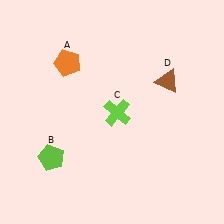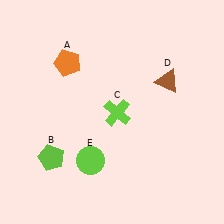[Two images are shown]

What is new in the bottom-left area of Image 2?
A lime circle (E) was added in the bottom-left area of Image 2.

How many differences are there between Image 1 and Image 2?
There is 1 difference between the two images.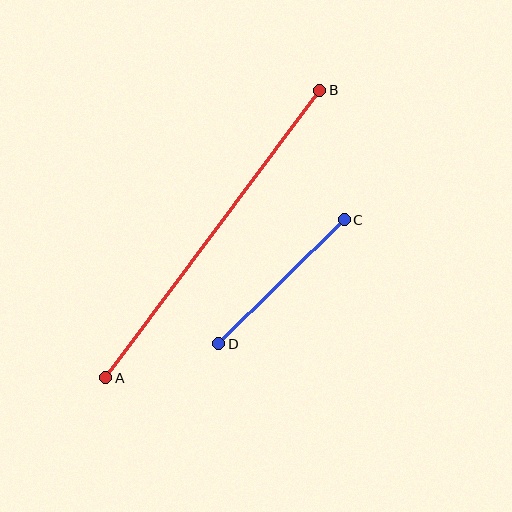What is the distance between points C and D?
The distance is approximately 176 pixels.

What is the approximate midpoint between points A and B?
The midpoint is at approximately (213, 234) pixels.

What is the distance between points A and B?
The distance is approximately 358 pixels.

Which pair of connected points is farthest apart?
Points A and B are farthest apart.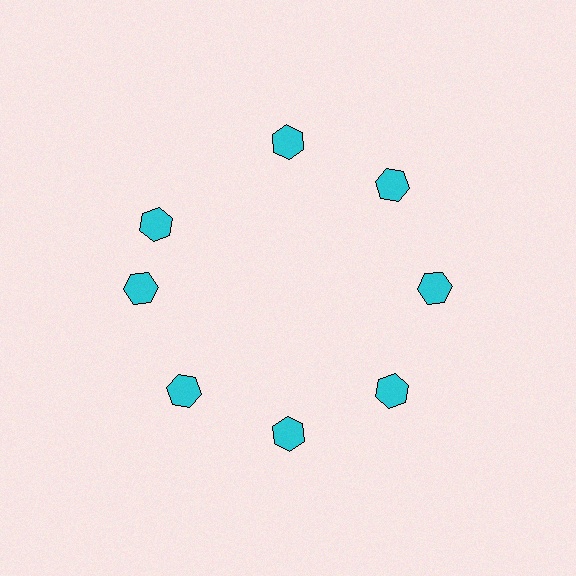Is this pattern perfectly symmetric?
No. The 8 cyan hexagons are arranged in a ring, but one element near the 10 o'clock position is rotated out of alignment along the ring, breaking the 8-fold rotational symmetry.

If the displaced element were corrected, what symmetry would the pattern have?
It would have 8-fold rotational symmetry — the pattern would map onto itself every 45 degrees.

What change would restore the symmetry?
The symmetry would be restored by rotating it back into even spacing with its neighbors so that all 8 hexagons sit at equal angles and equal distance from the center.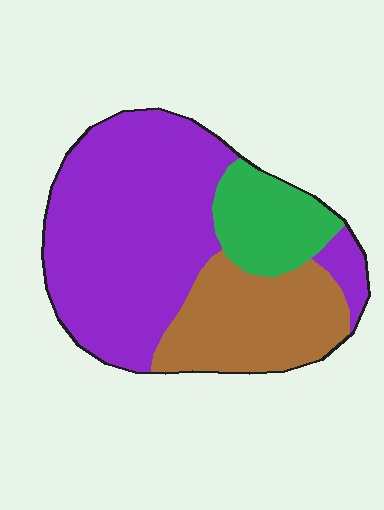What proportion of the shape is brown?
Brown covers around 25% of the shape.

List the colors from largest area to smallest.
From largest to smallest: purple, brown, green.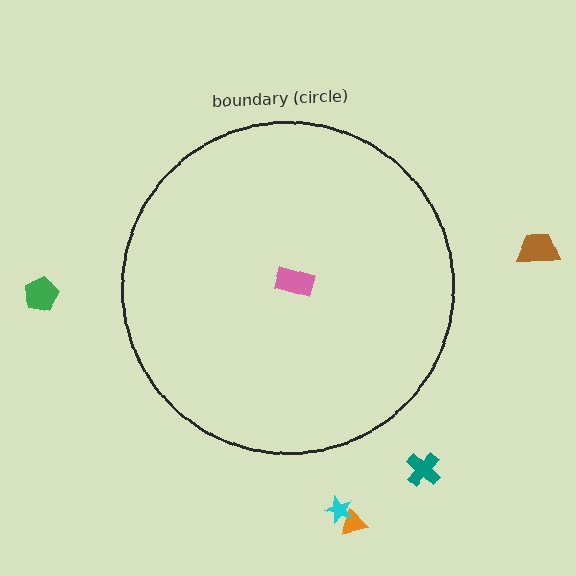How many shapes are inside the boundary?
1 inside, 5 outside.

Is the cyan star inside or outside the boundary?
Outside.